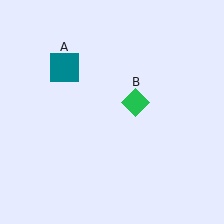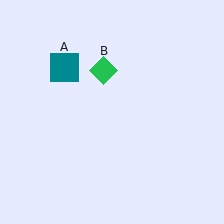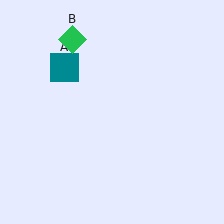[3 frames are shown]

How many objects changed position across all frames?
1 object changed position: green diamond (object B).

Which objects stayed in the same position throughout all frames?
Teal square (object A) remained stationary.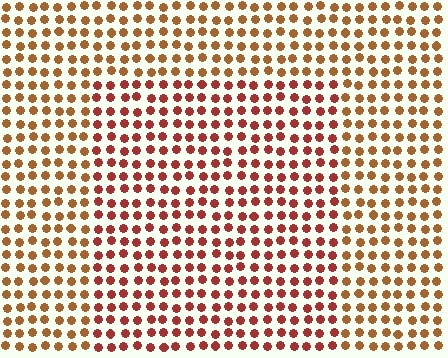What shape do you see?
I see a rectangle.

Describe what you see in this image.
The image is filled with small brown elements in a uniform arrangement. A rectangle-shaped region is visible where the elements are tinted to a slightly different hue, forming a subtle color boundary.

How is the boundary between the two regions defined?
The boundary is defined purely by a slight shift in hue (about 28 degrees). Spacing, size, and orientation are identical on both sides.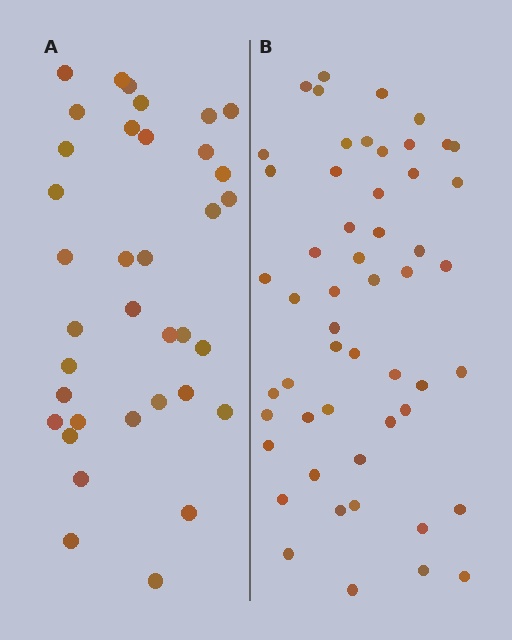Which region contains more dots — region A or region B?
Region B (the right region) has more dots.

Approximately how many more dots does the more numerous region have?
Region B has approximately 15 more dots than region A.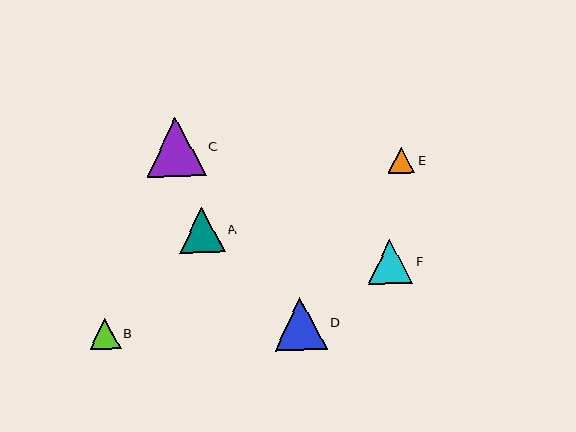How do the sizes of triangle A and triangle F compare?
Triangle A and triangle F are approximately the same size.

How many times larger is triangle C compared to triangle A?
Triangle C is approximately 1.3 times the size of triangle A.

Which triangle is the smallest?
Triangle E is the smallest with a size of approximately 27 pixels.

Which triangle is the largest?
Triangle C is the largest with a size of approximately 59 pixels.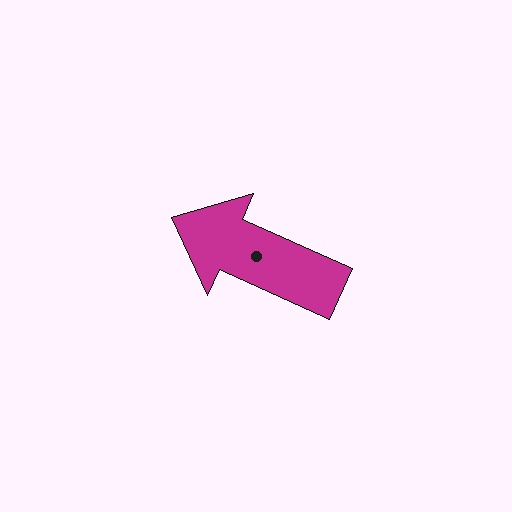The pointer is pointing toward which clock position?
Roughly 10 o'clock.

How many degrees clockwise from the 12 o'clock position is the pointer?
Approximately 294 degrees.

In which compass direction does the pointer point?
Northwest.